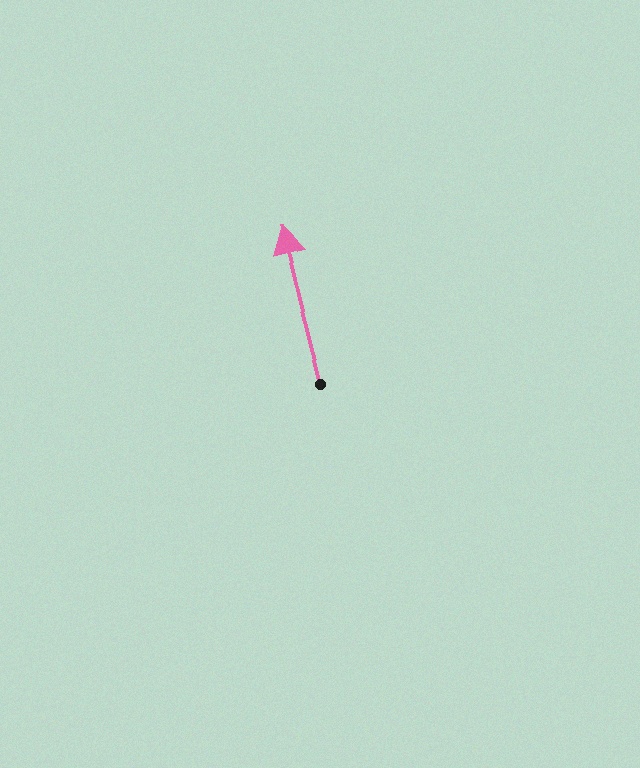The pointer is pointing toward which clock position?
Roughly 12 o'clock.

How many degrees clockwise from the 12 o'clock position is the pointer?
Approximately 346 degrees.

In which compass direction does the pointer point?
North.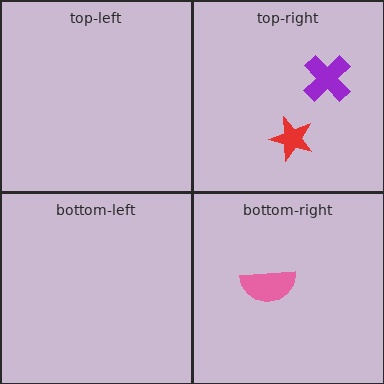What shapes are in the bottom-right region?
The pink semicircle.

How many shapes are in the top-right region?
2.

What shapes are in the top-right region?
The purple cross, the red star.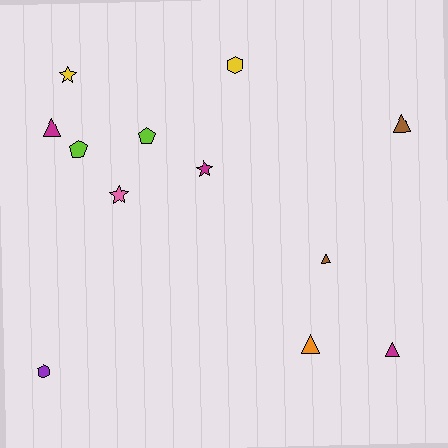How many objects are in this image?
There are 12 objects.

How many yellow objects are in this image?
There are 2 yellow objects.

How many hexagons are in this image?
There are 2 hexagons.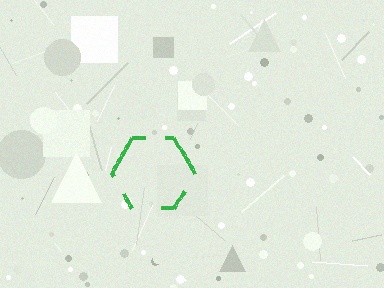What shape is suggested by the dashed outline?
The dashed outline suggests a hexagon.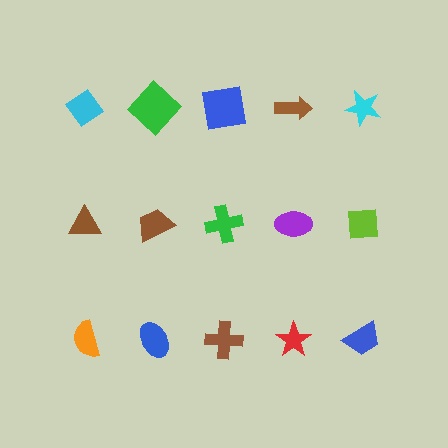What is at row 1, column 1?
A cyan diamond.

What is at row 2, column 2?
A brown trapezoid.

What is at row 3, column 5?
A blue trapezoid.